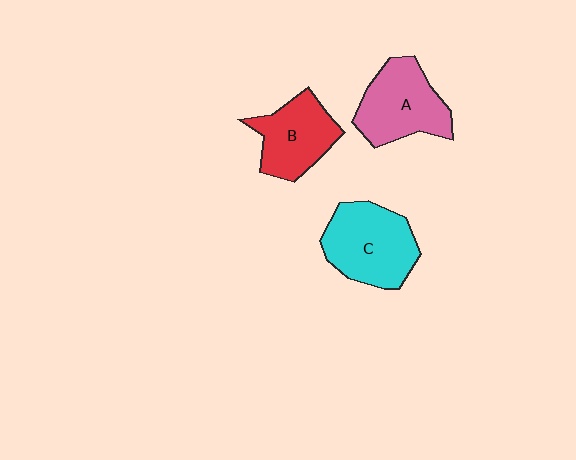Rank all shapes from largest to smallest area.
From largest to smallest: C (cyan), A (pink), B (red).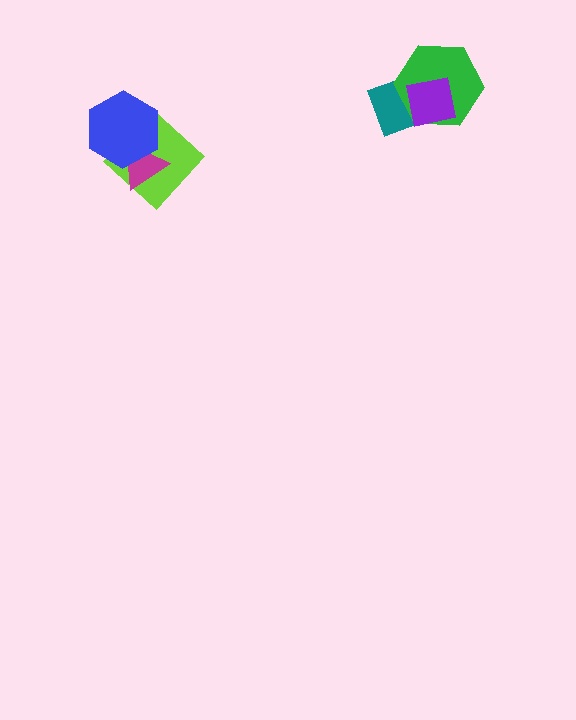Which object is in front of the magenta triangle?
The blue hexagon is in front of the magenta triangle.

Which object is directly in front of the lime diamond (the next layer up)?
The magenta triangle is directly in front of the lime diamond.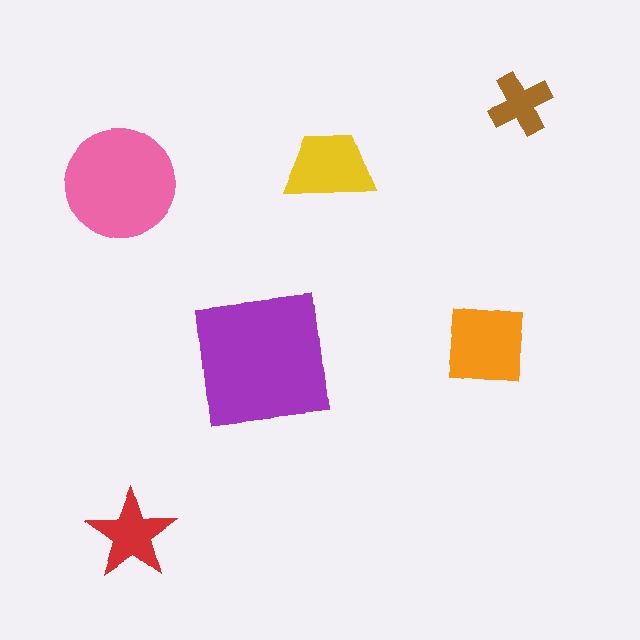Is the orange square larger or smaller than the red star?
Larger.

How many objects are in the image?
There are 6 objects in the image.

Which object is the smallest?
The brown cross.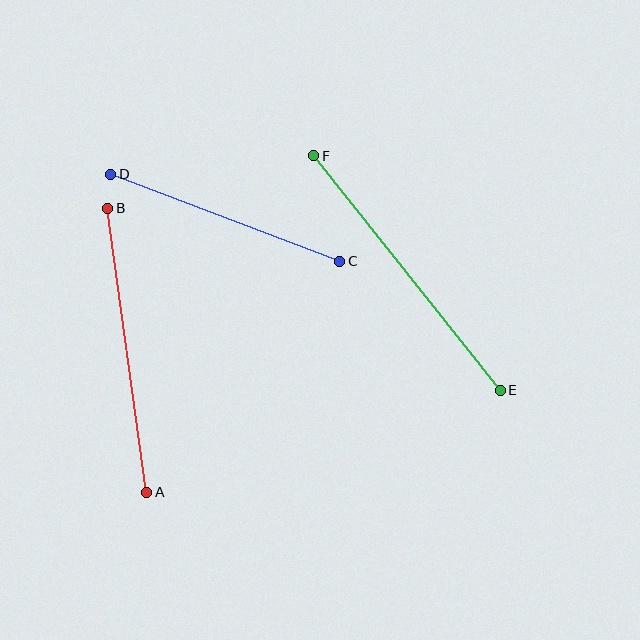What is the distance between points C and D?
The distance is approximately 245 pixels.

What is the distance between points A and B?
The distance is approximately 287 pixels.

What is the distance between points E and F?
The distance is approximately 300 pixels.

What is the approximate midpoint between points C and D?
The midpoint is at approximately (225, 218) pixels.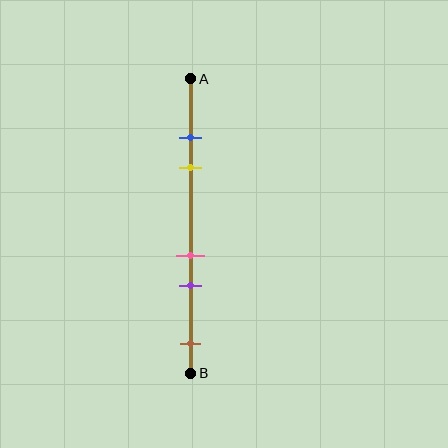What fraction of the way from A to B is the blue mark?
The blue mark is approximately 20% (0.2) of the way from A to B.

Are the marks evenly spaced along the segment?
No, the marks are not evenly spaced.